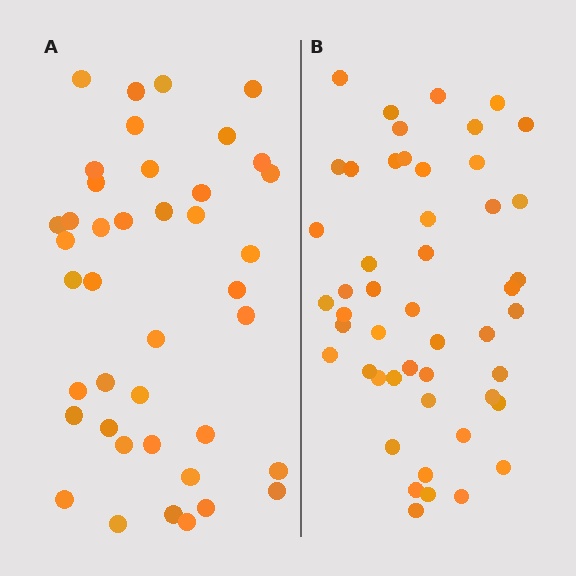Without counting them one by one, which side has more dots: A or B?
Region B (the right region) has more dots.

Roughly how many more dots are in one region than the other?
Region B has roughly 8 or so more dots than region A.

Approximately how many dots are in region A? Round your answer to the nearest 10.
About 40 dots. (The exact count is 41, which rounds to 40.)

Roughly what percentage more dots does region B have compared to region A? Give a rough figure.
About 20% more.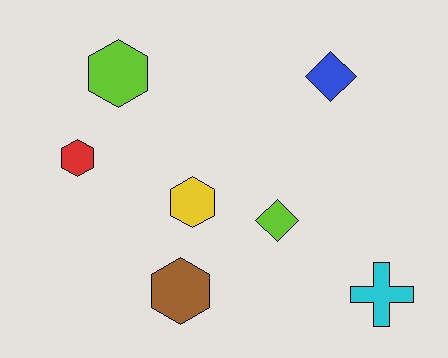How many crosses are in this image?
There is 1 cross.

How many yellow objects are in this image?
There is 1 yellow object.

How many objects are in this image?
There are 7 objects.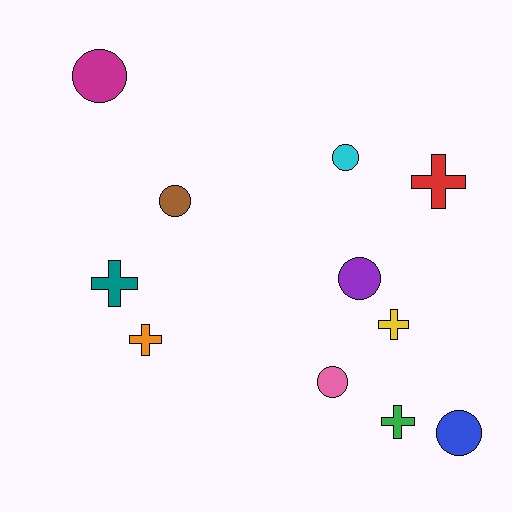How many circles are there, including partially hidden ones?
There are 6 circles.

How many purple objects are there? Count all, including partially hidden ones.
There is 1 purple object.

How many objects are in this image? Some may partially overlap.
There are 11 objects.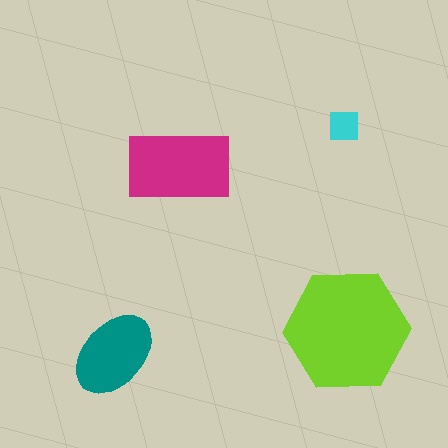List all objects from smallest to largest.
The cyan square, the teal ellipse, the magenta rectangle, the lime hexagon.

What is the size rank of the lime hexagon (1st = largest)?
1st.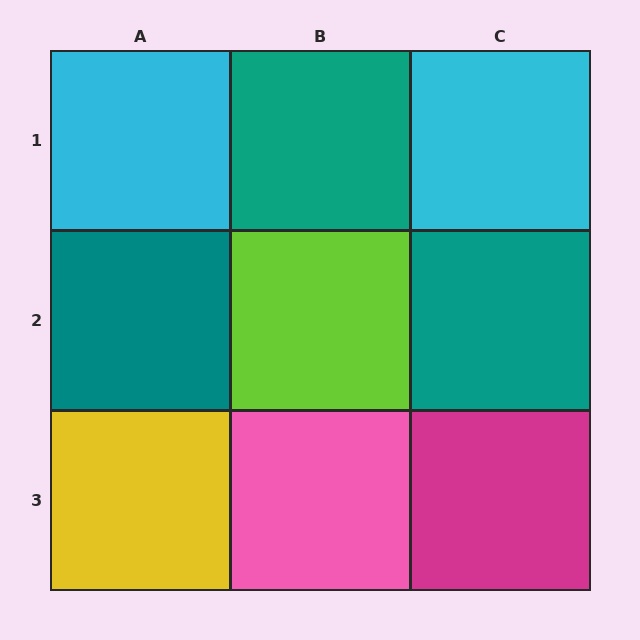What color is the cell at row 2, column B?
Lime.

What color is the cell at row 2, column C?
Teal.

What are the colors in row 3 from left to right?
Yellow, pink, magenta.